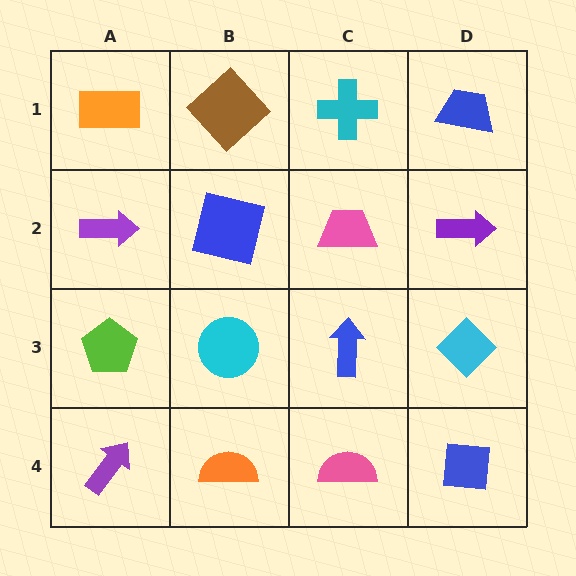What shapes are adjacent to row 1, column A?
A purple arrow (row 2, column A), a brown diamond (row 1, column B).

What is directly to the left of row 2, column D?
A pink trapezoid.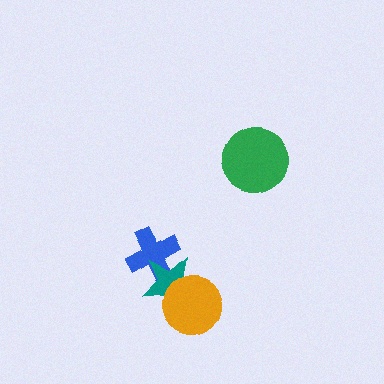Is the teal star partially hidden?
Yes, it is partially covered by another shape.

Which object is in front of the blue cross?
The teal star is in front of the blue cross.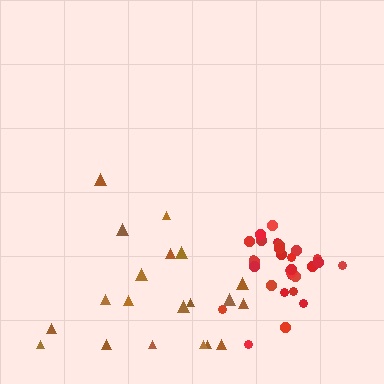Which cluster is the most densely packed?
Red.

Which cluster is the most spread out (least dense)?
Brown.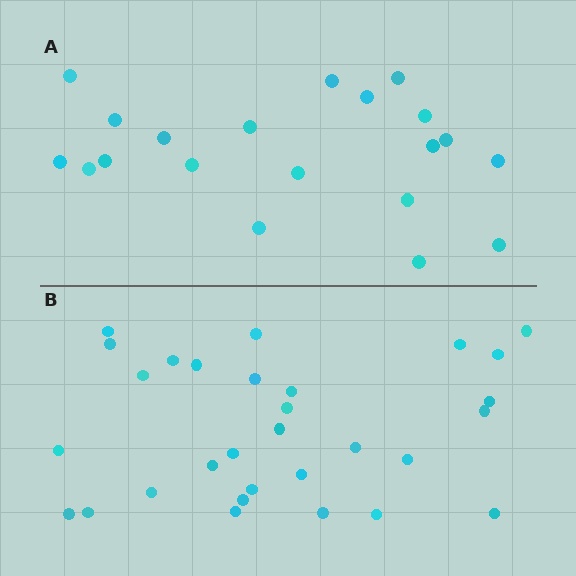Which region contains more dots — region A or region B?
Region B (the bottom region) has more dots.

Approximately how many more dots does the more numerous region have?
Region B has roughly 10 or so more dots than region A.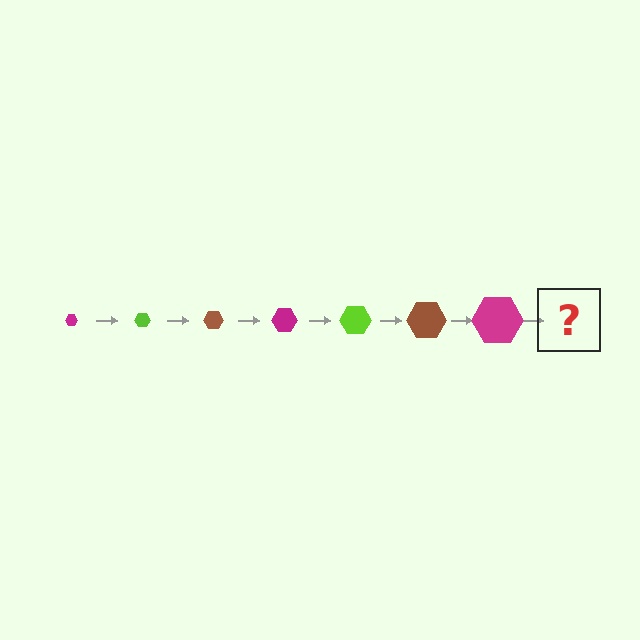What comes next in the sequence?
The next element should be a lime hexagon, larger than the previous one.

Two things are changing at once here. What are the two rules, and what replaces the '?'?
The two rules are that the hexagon grows larger each step and the color cycles through magenta, lime, and brown. The '?' should be a lime hexagon, larger than the previous one.